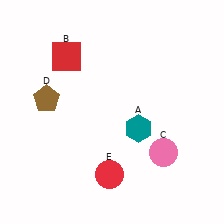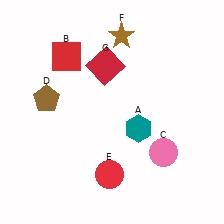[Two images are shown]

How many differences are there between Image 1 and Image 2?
There are 2 differences between the two images.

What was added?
A brown star (F), a red square (G) were added in Image 2.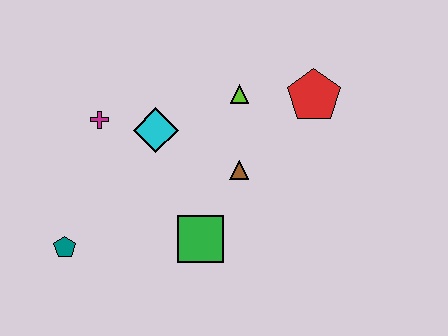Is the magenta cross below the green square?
No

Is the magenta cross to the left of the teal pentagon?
No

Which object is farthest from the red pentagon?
The teal pentagon is farthest from the red pentagon.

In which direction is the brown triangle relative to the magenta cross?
The brown triangle is to the right of the magenta cross.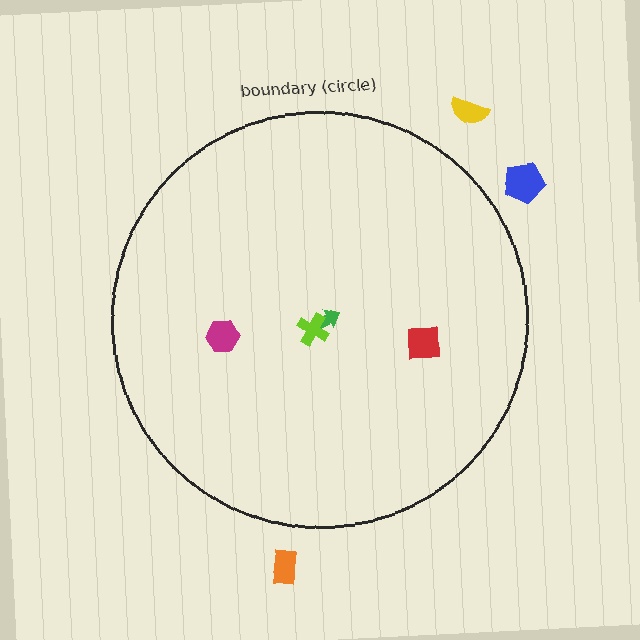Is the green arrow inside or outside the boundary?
Inside.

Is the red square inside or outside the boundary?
Inside.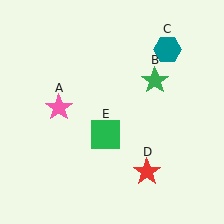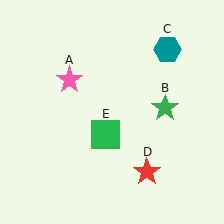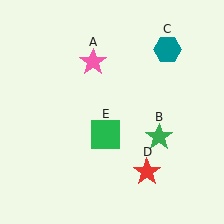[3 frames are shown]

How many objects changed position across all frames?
2 objects changed position: pink star (object A), green star (object B).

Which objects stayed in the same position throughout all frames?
Teal hexagon (object C) and red star (object D) and green square (object E) remained stationary.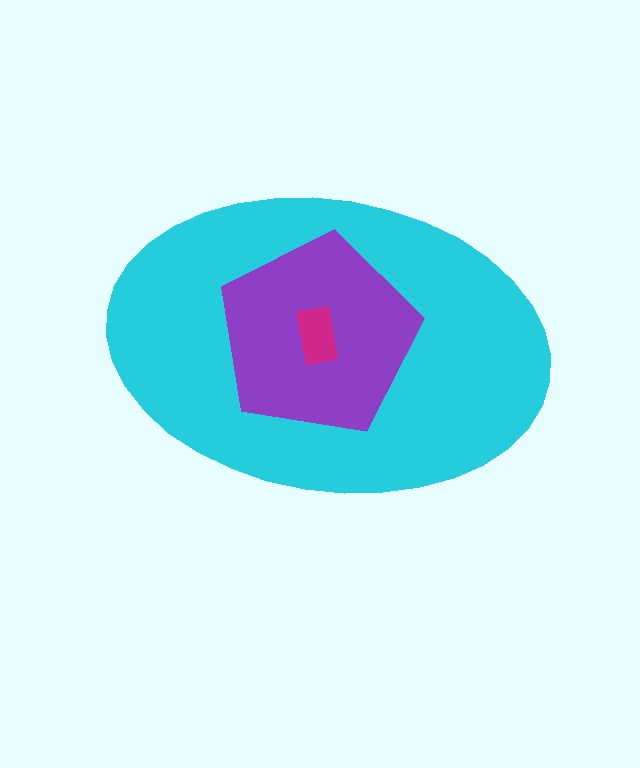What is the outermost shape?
The cyan ellipse.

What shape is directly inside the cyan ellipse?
The purple pentagon.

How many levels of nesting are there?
3.